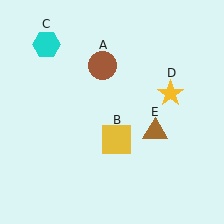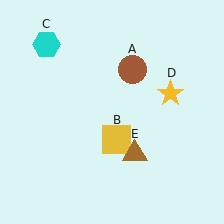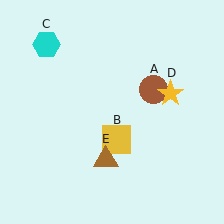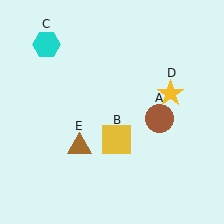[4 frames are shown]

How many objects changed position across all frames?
2 objects changed position: brown circle (object A), brown triangle (object E).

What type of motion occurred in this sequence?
The brown circle (object A), brown triangle (object E) rotated clockwise around the center of the scene.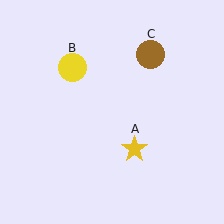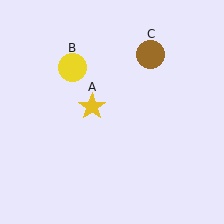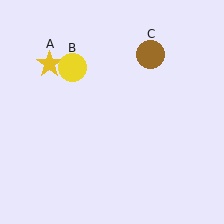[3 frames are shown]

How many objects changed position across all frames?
1 object changed position: yellow star (object A).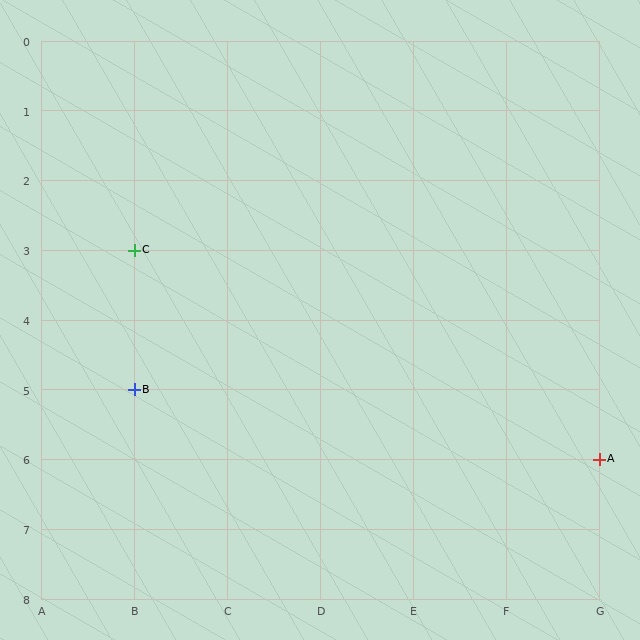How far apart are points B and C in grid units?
Points B and C are 2 rows apart.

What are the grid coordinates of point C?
Point C is at grid coordinates (B, 3).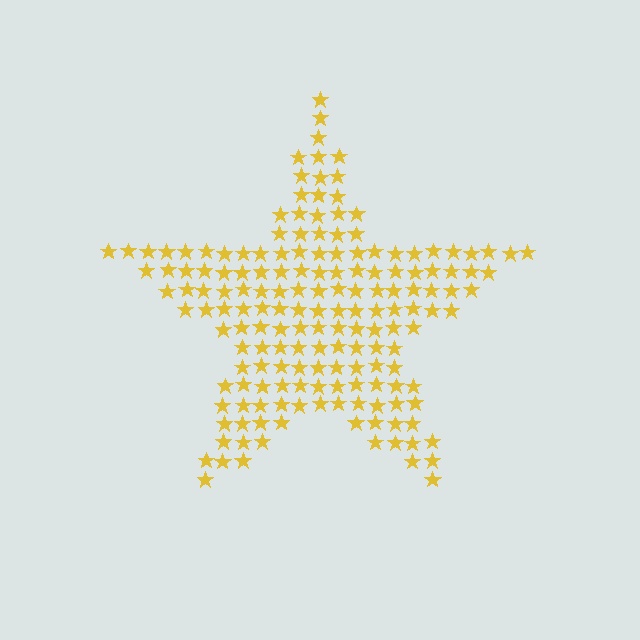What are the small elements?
The small elements are stars.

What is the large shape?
The large shape is a star.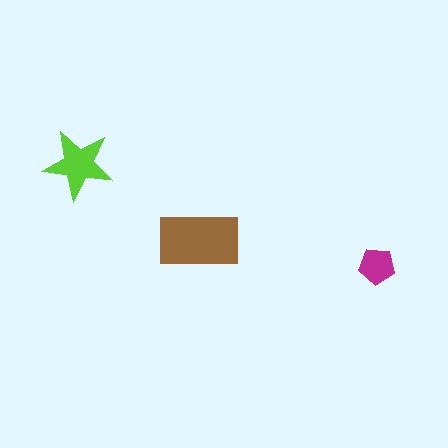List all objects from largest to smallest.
The brown rectangle, the lime star, the magenta pentagon.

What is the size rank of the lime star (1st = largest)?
2nd.